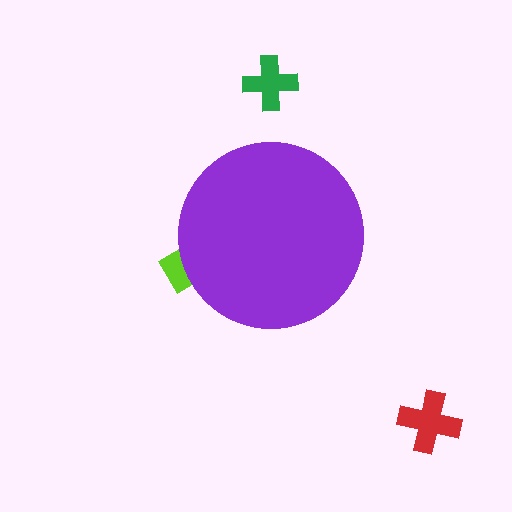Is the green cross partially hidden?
No, the green cross is fully visible.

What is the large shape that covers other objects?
A purple circle.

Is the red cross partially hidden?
No, the red cross is fully visible.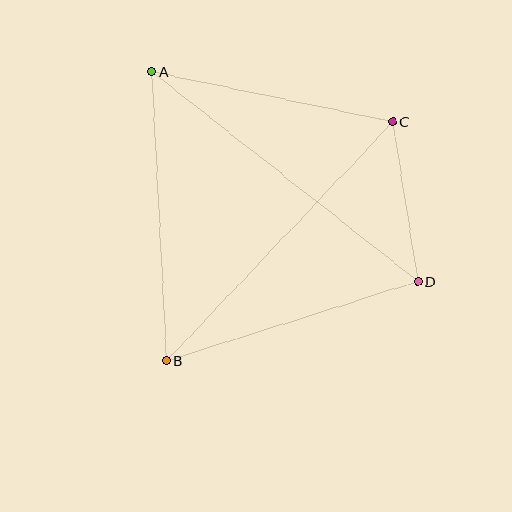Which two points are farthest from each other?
Points A and D are farthest from each other.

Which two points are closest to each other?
Points C and D are closest to each other.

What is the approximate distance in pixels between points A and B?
The distance between A and B is approximately 289 pixels.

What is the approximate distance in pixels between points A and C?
The distance between A and C is approximately 246 pixels.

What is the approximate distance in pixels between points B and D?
The distance between B and D is approximately 264 pixels.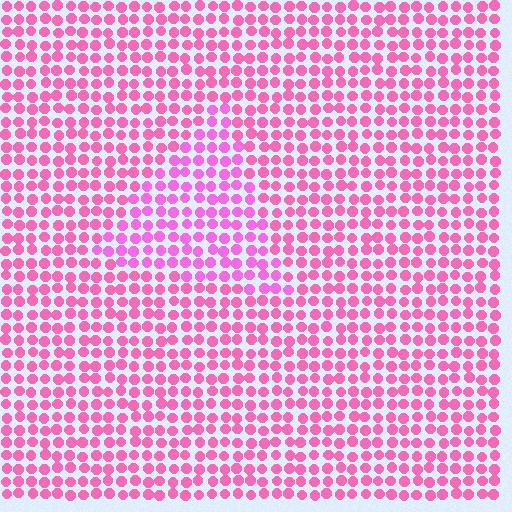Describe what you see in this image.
The image is filled with small pink elements in a uniform arrangement. A triangle-shaped region is visible where the elements are tinted to a slightly different hue, forming a subtle color boundary.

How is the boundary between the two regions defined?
The boundary is defined purely by a slight shift in hue (about 20 degrees). Spacing, size, and orientation are identical on both sides.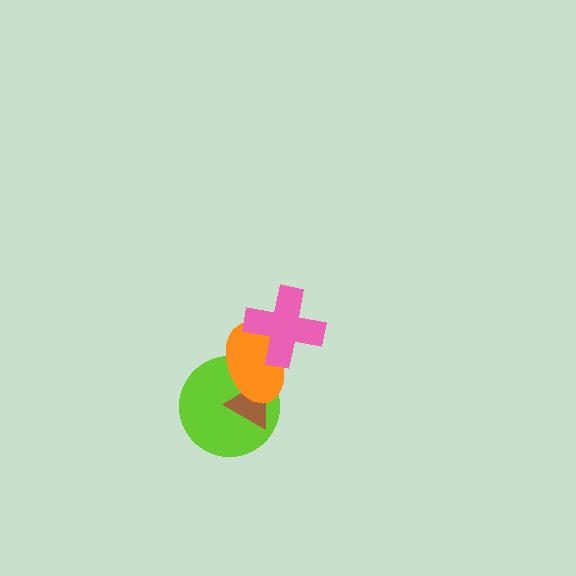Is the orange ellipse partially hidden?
Yes, it is partially covered by another shape.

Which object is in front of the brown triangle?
The orange ellipse is in front of the brown triangle.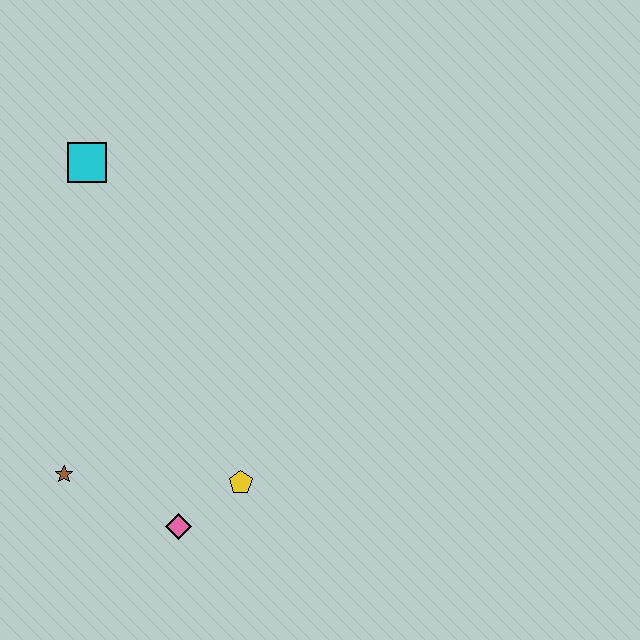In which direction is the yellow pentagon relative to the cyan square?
The yellow pentagon is below the cyan square.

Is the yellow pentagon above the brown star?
No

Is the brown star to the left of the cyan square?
Yes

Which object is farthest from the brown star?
The cyan square is farthest from the brown star.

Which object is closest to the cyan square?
The brown star is closest to the cyan square.